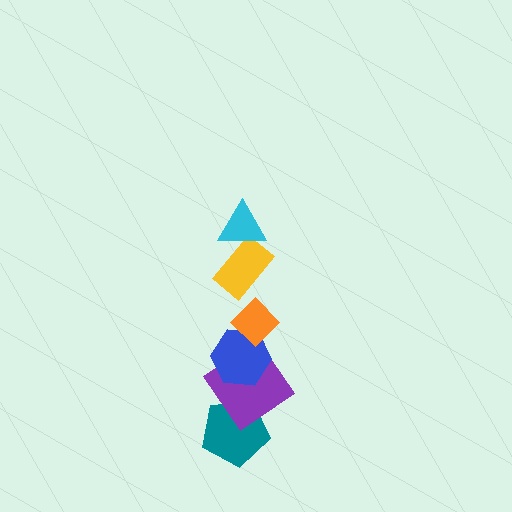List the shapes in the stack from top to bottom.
From top to bottom: the cyan triangle, the yellow rectangle, the orange diamond, the blue hexagon, the purple diamond, the teal pentagon.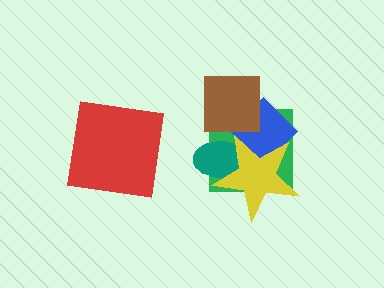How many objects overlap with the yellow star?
3 objects overlap with the yellow star.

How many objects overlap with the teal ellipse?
3 objects overlap with the teal ellipse.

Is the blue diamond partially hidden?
Yes, it is partially covered by another shape.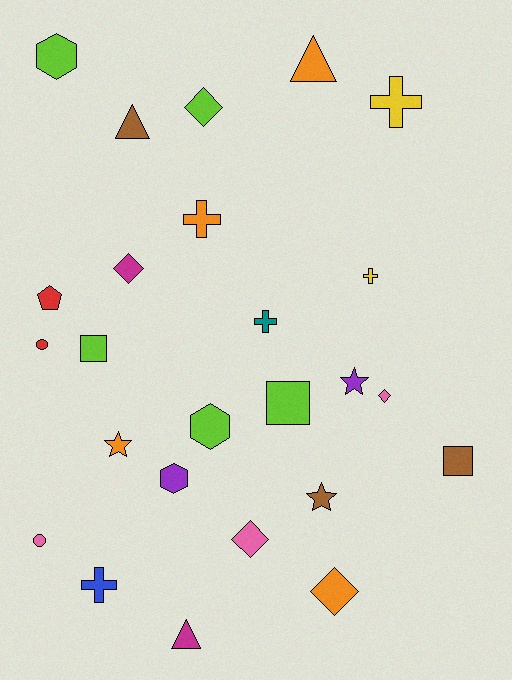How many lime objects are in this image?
There are 5 lime objects.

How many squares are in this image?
There are 3 squares.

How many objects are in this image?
There are 25 objects.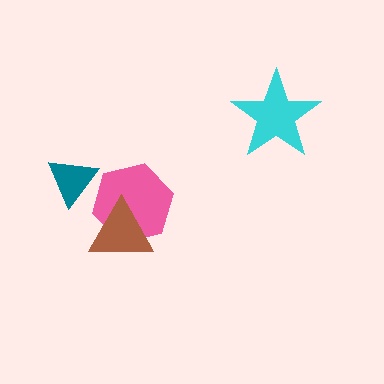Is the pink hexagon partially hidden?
Yes, it is partially covered by another shape.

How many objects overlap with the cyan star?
0 objects overlap with the cyan star.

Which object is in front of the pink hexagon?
The brown triangle is in front of the pink hexagon.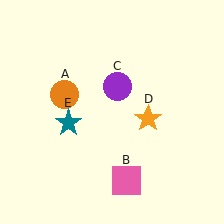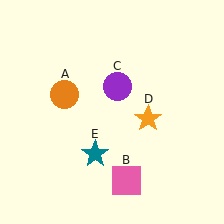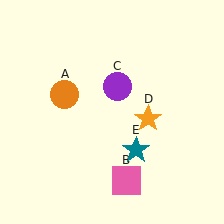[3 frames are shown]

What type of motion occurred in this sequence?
The teal star (object E) rotated counterclockwise around the center of the scene.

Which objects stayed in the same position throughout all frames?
Orange circle (object A) and pink square (object B) and purple circle (object C) and orange star (object D) remained stationary.